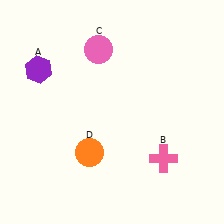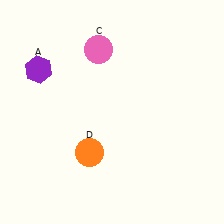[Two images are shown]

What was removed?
The pink cross (B) was removed in Image 2.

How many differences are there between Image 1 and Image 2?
There is 1 difference between the two images.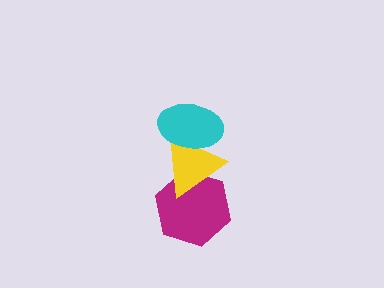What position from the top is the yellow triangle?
The yellow triangle is 2nd from the top.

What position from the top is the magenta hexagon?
The magenta hexagon is 3rd from the top.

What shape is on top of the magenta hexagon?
The yellow triangle is on top of the magenta hexagon.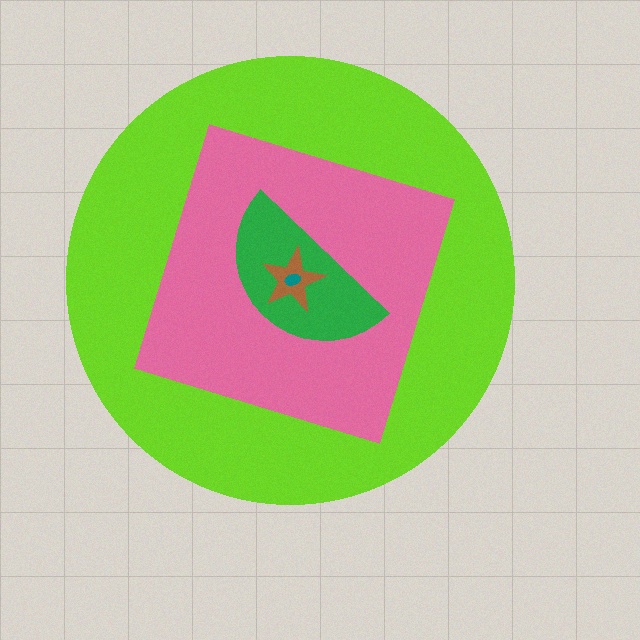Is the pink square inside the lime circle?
Yes.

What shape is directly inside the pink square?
The green semicircle.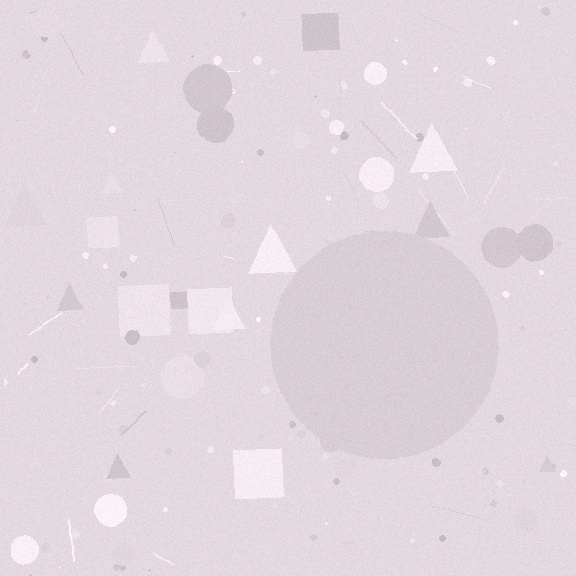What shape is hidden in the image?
A circle is hidden in the image.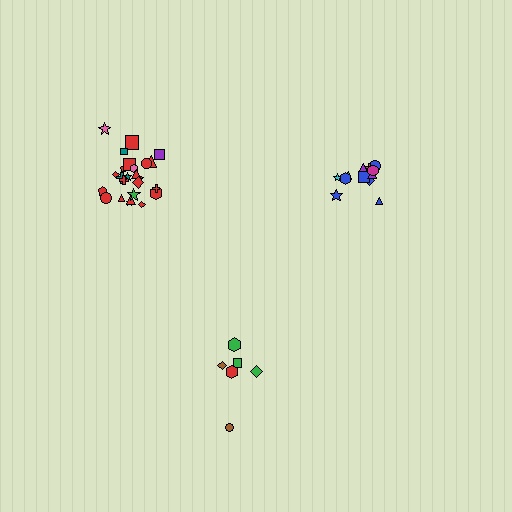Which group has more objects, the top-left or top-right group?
The top-left group.